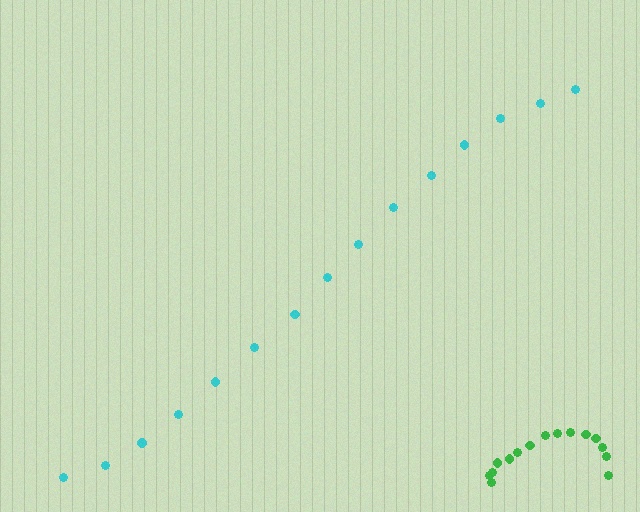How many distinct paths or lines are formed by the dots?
There are 2 distinct paths.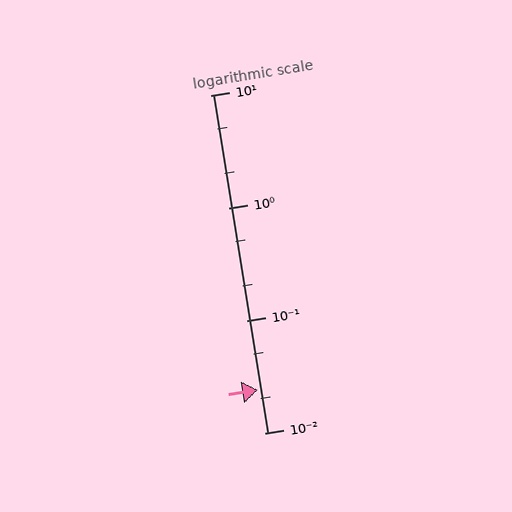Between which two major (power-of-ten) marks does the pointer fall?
The pointer is between 0.01 and 0.1.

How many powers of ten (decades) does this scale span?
The scale spans 3 decades, from 0.01 to 10.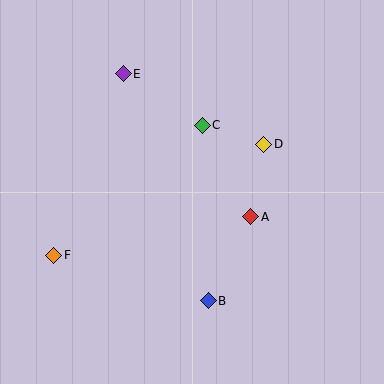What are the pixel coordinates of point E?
Point E is at (123, 74).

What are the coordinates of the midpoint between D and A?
The midpoint between D and A is at (257, 181).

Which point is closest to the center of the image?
Point A at (251, 217) is closest to the center.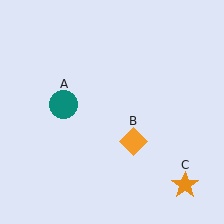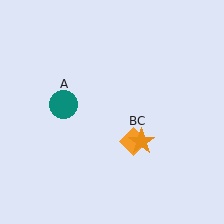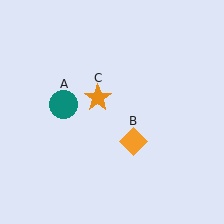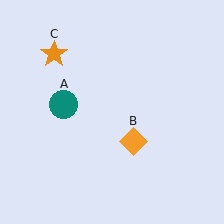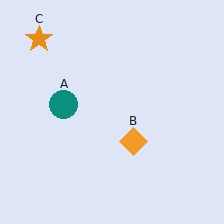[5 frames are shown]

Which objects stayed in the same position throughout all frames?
Teal circle (object A) and orange diamond (object B) remained stationary.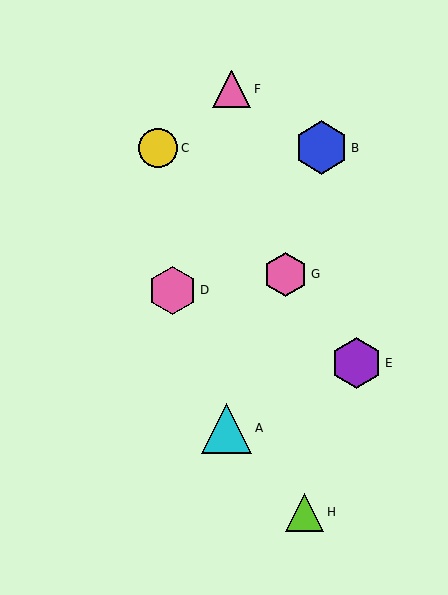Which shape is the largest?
The blue hexagon (labeled B) is the largest.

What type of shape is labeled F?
Shape F is a pink triangle.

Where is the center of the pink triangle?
The center of the pink triangle is at (232, 89).